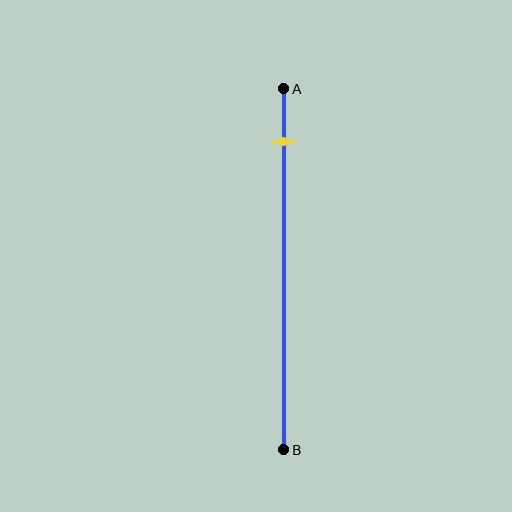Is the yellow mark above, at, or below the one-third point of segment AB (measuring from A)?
The yellow mark is above the one-third point of segment AB.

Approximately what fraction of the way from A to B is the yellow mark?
The yellow mark is approximately 15% of the way from A to B.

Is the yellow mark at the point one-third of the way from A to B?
No, the mark is at about 15% from A, not at the 33% one-third point.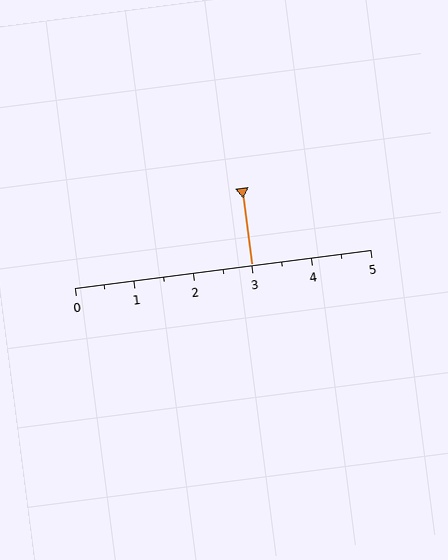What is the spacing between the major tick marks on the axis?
The major ticks are spaced 1 apart.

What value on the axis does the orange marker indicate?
The marker indicates approximately 3.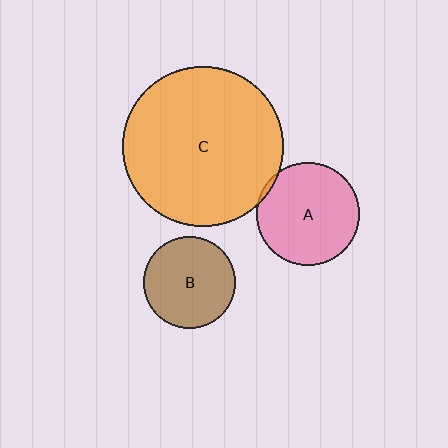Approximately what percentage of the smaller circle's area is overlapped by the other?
Approximately 5%.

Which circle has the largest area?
Circle C (orange).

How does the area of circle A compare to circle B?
Approximately 1.2 times.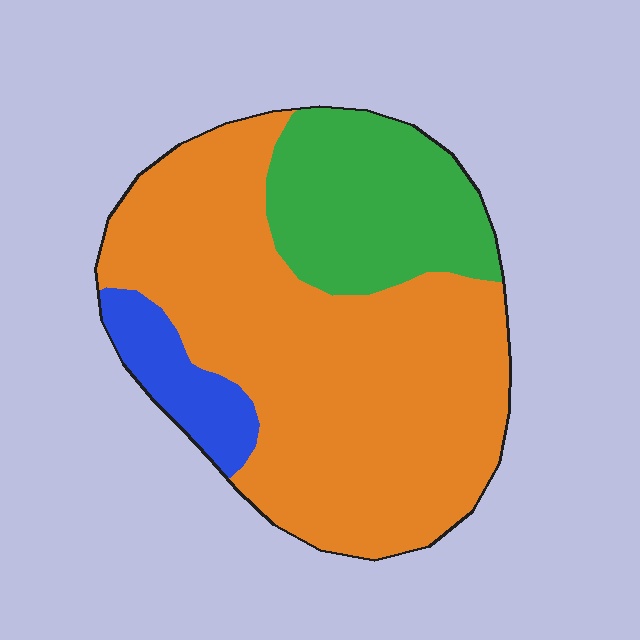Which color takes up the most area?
Orange, at roughly 65%.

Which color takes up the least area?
Blue, at roughly 10%.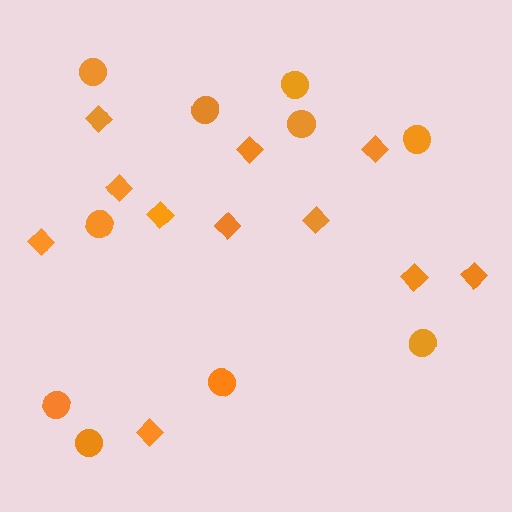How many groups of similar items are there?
There are 2 groups: one group of circles (10) and one group of diamonds (11).